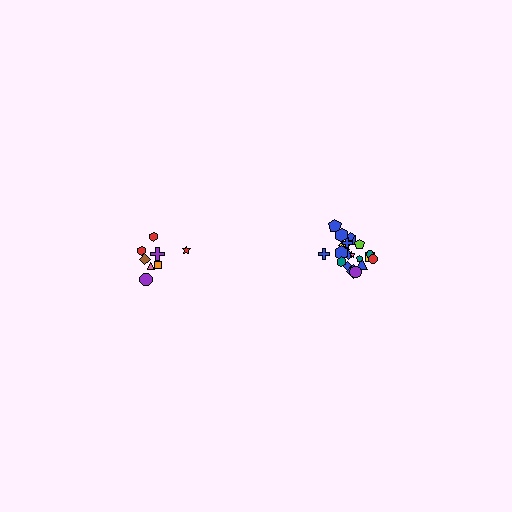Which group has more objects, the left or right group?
The right group.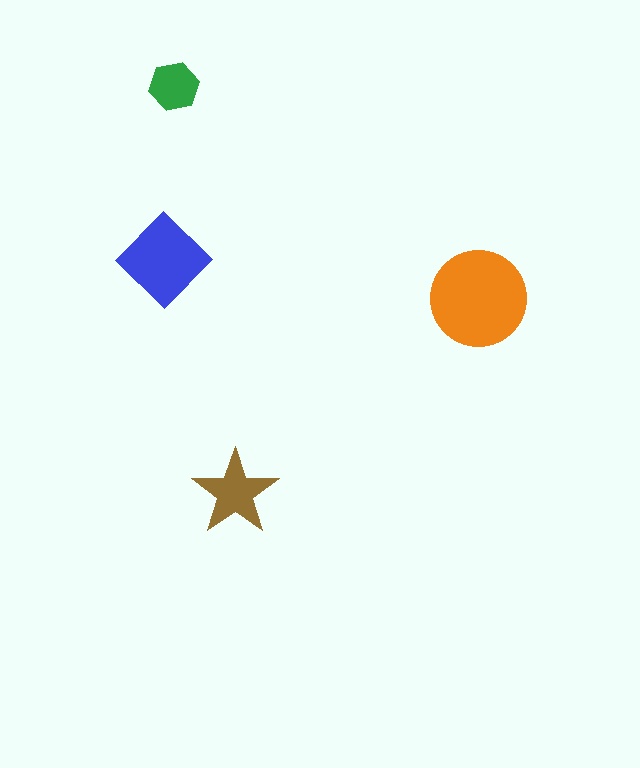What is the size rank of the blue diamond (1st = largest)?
2nd.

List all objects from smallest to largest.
The green hexagon, the brown star, the blue diamond, the orange circle.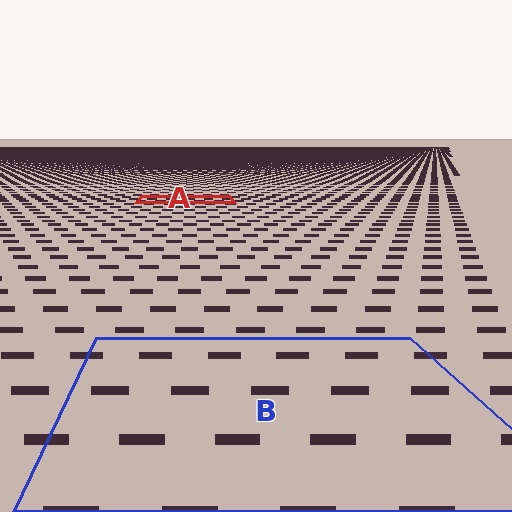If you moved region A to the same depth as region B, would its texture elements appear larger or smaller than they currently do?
They would appear larger. At a closer depth, the same texture elements are projected at a bigger on-screen size.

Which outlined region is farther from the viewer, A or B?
Region A is farther from the viewer — the texture elements inside it appear smaller and more densely packed.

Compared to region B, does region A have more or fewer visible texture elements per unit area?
Region A has more texture elements per unit area — they are packed more densely because it is farther away.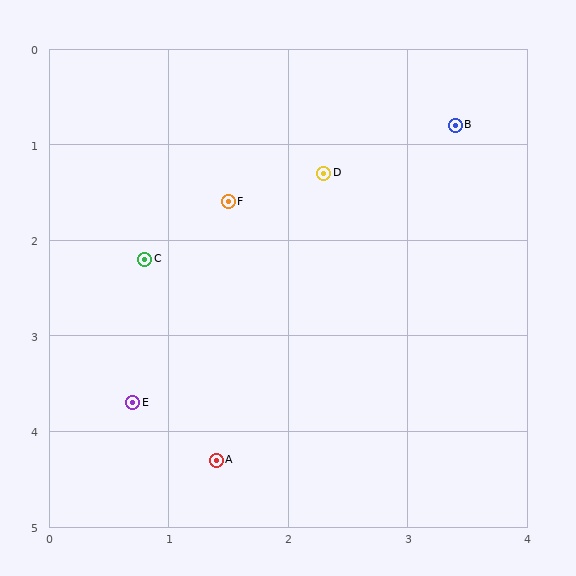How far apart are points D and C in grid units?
Points D and C are about 1.7 grid units apart.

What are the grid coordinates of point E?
Point E is at approximately (0.7, 3.7).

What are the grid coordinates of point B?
Point B is at approximately (3.4, 0.8).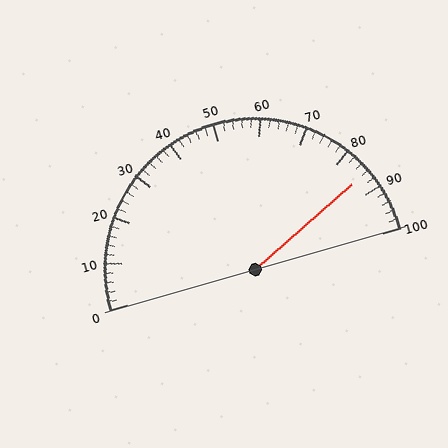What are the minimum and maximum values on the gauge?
The gauge ranges from 0 to 100.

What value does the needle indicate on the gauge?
The needle indicates approximately 86.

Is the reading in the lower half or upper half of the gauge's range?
The reading is in the upper half of the range (0 to 100).